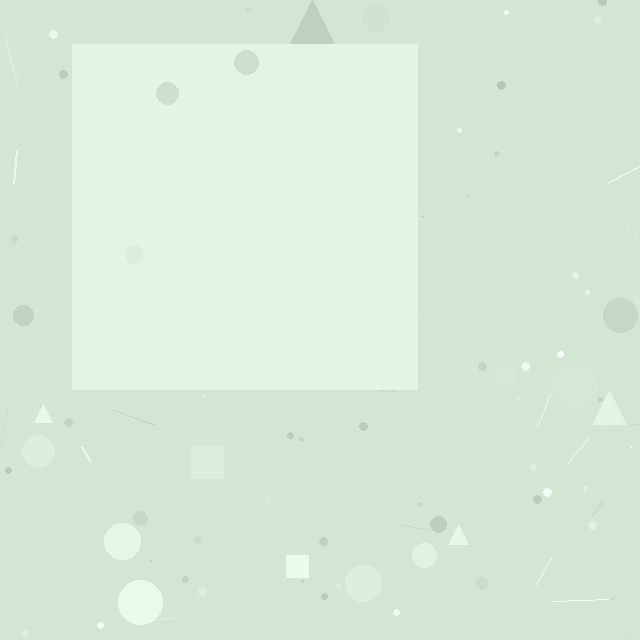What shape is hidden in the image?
A square is hidden in the image.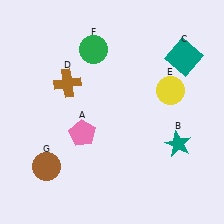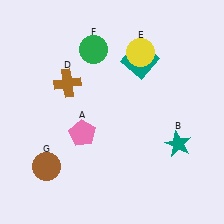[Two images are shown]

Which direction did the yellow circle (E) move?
The yellow circle (E) moved up.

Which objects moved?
The objects that moved are: the teal square (C), the yellow circle (E).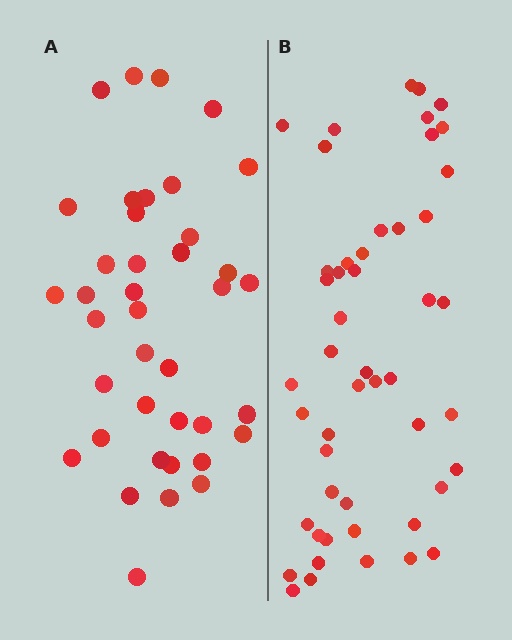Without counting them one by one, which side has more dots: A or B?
Region B (the right region) has more dots.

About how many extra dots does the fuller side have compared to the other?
Region B has roughly 10 or so more dots than region A.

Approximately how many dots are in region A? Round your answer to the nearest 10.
About 40 dots. (The exact count is 39, which rounds to 40.)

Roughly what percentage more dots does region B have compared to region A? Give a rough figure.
About 25% more.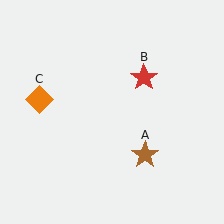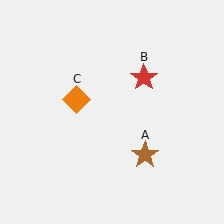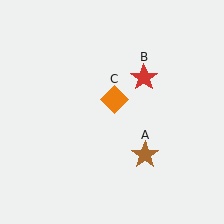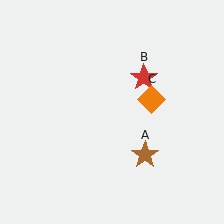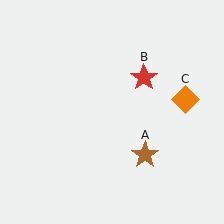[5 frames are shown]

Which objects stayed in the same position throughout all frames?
Brown star (object A) and red star (object B) remained stationary.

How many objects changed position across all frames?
1 object changed position: orange diamond (object C).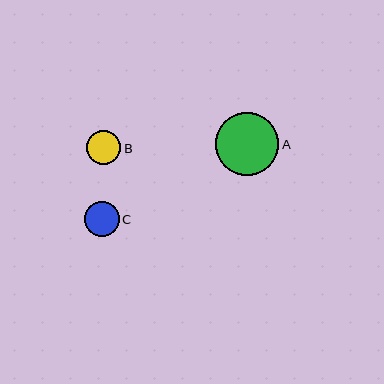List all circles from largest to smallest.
From largest to smallest: A, C, B.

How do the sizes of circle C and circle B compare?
Circle C and circle B are approximately the same size.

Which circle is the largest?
Circle A is the largest with a size of approximately 64 pixels.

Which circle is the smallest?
Circle B is the smallest with a size of approximately 34 pixels.